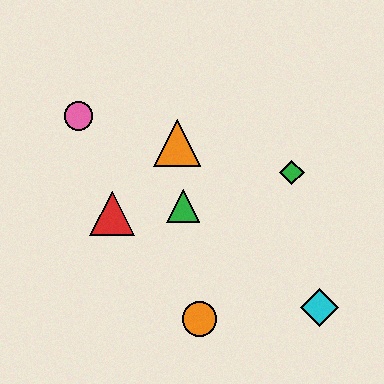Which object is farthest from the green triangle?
The cyan diamond is farthest from the green triangle.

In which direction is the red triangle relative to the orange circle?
The red triangle is above the orange circle.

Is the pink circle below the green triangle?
No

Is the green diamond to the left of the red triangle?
No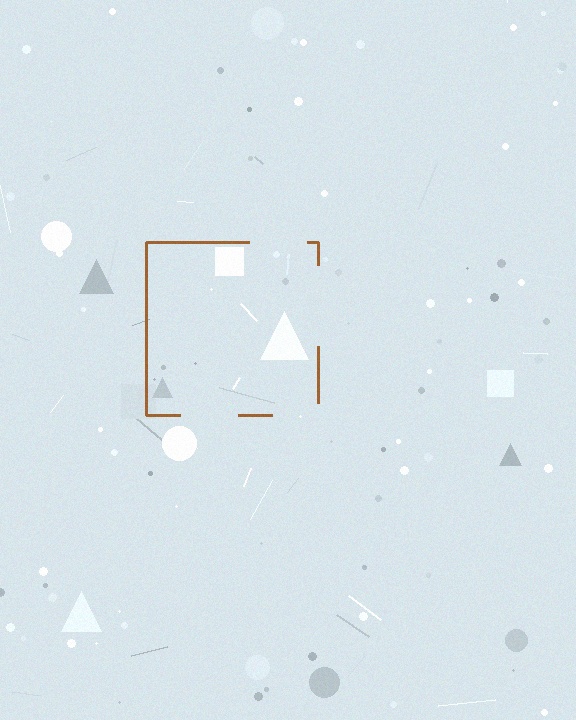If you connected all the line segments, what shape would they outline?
They would outline a square.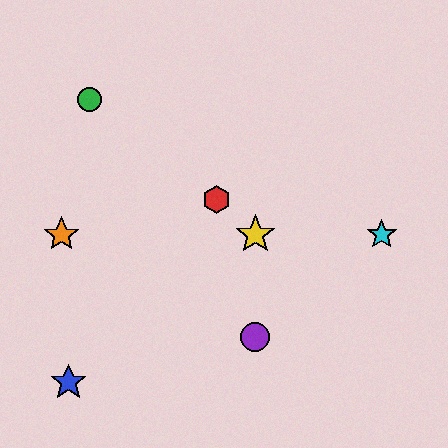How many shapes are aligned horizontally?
3 shapes (the yellow star, the orange star, the cyan star) are aligned horizontally.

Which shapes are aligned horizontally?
The yellow star, the orange star, the cyan star are aligned horizontally.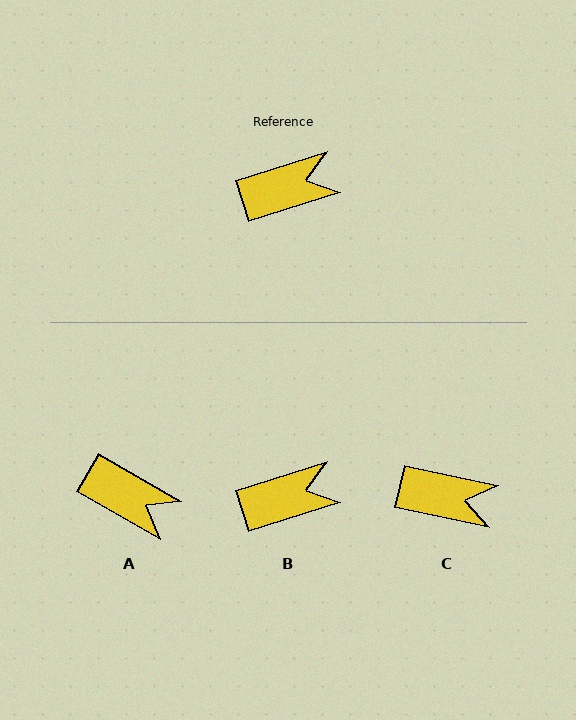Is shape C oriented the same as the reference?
No, it is off by about 29 degrees.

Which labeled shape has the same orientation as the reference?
B.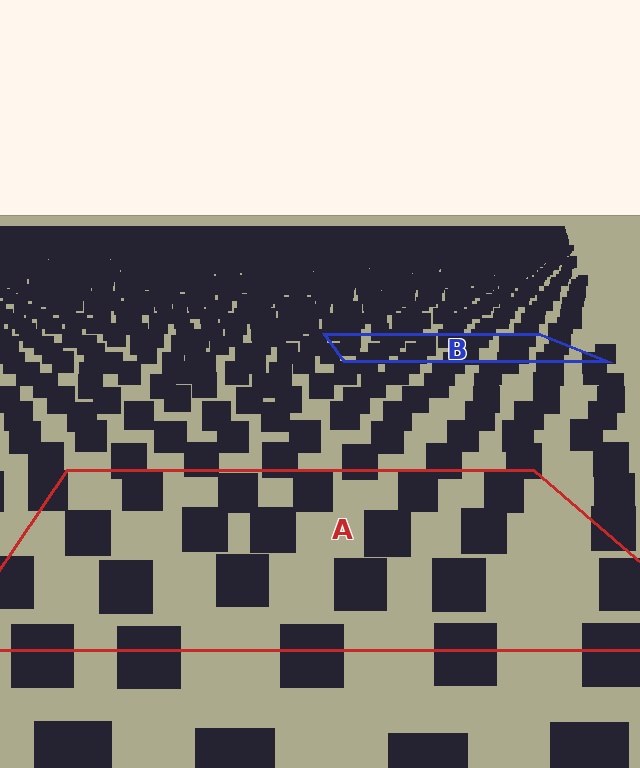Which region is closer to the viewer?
Region A is closer. The texture elements there are larger and more spread out.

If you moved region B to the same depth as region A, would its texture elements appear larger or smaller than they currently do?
They would appear larger. At a closer depth, the same texture elements are projected at a bigger on-screen size.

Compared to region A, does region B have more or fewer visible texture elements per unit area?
Region B has more texture elements per unit area — they are packed more densely because it is farther away.